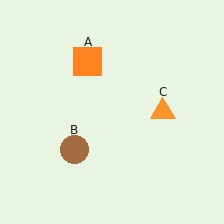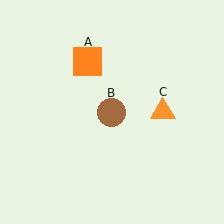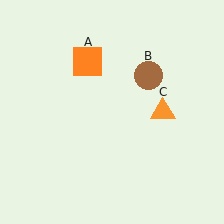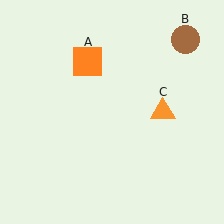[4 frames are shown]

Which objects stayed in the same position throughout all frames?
Orange square (object A) and orange triangle (object C) remained stationary.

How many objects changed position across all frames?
1 object changed position: brown circle (object B).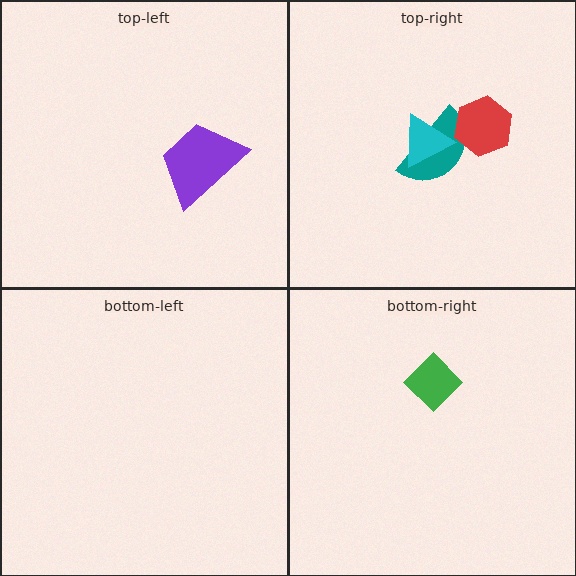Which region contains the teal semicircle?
The top-right region.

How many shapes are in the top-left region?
1.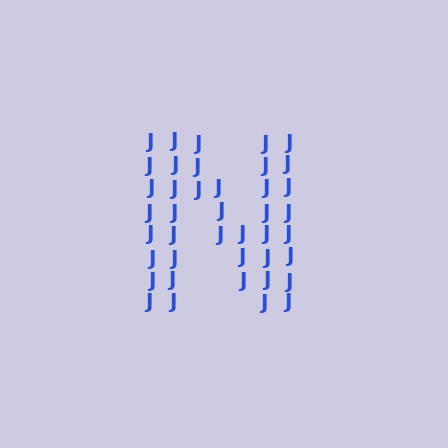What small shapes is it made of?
It is made of small letter J's.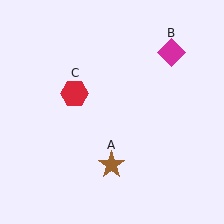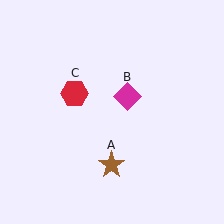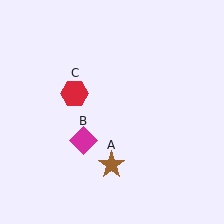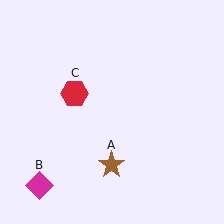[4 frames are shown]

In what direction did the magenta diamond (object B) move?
The magenta diamond (object B) moved down and to the left.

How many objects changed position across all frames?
1 object changed position: magenta diamond (object B).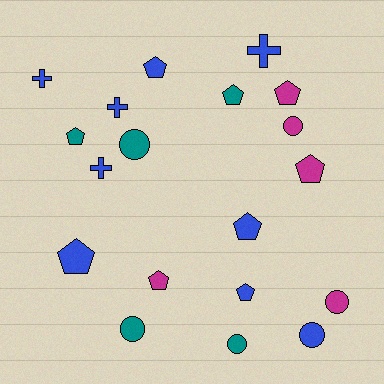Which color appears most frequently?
Blue, with 9 objects.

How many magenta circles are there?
There are 2 magenta circles.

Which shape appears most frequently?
Pentagon, with 9 objects.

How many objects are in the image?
There are 19 objects.